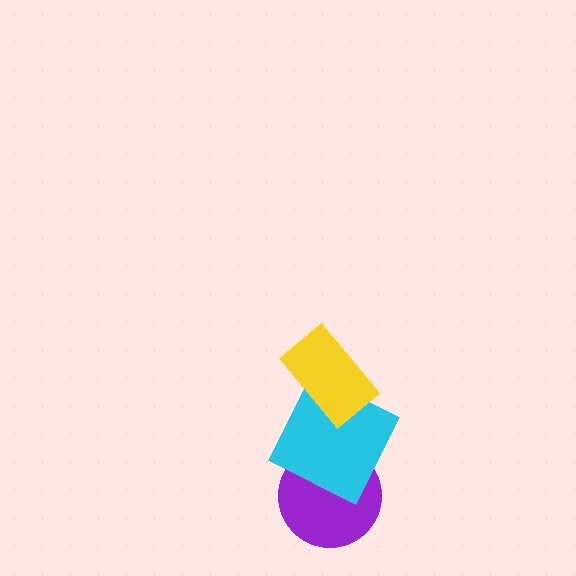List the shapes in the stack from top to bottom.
From top to bottom: the yellow rectangle, the cyan square, the purple circle.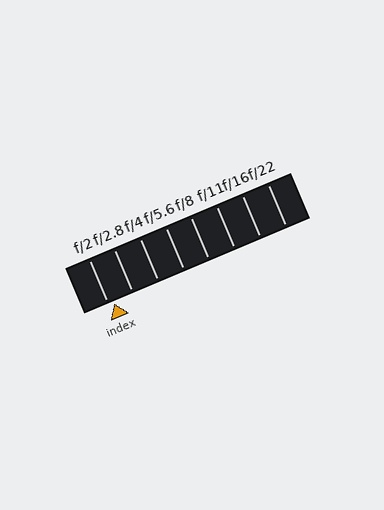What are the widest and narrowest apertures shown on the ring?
The widest aperture shown is f/2 and the narrowest is f/22.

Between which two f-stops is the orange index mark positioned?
The index mark is between f/2 and f/2.8.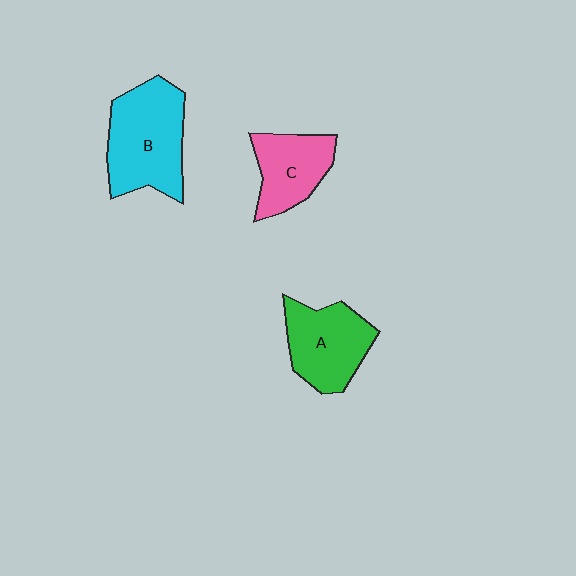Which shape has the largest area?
Shape B (cyan).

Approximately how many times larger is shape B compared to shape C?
Approximately 1.5 times.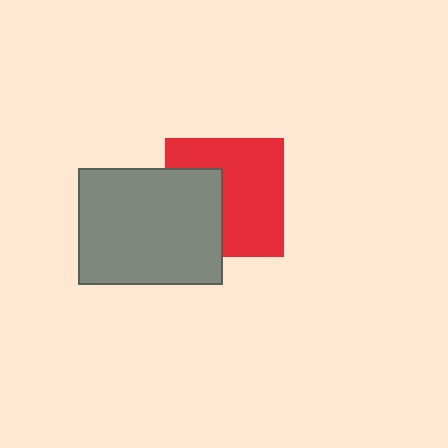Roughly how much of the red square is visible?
About half of it is visible (roughly 63%).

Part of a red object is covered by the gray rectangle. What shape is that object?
It is a square.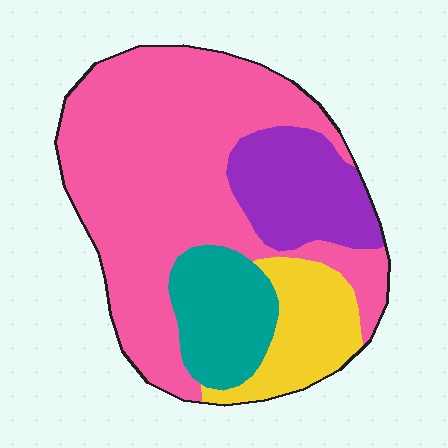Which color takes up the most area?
Pink, at roughly 60%.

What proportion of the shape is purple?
Purple covers roughly 15% of the shape.